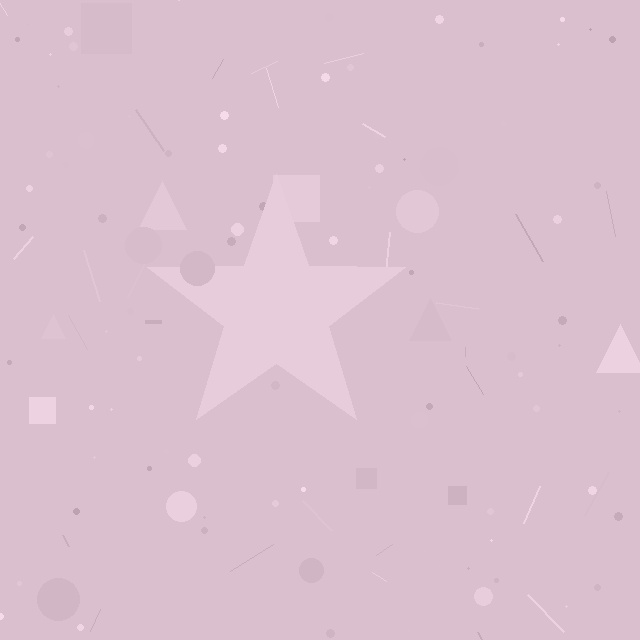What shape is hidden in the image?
A star is hidden in the image.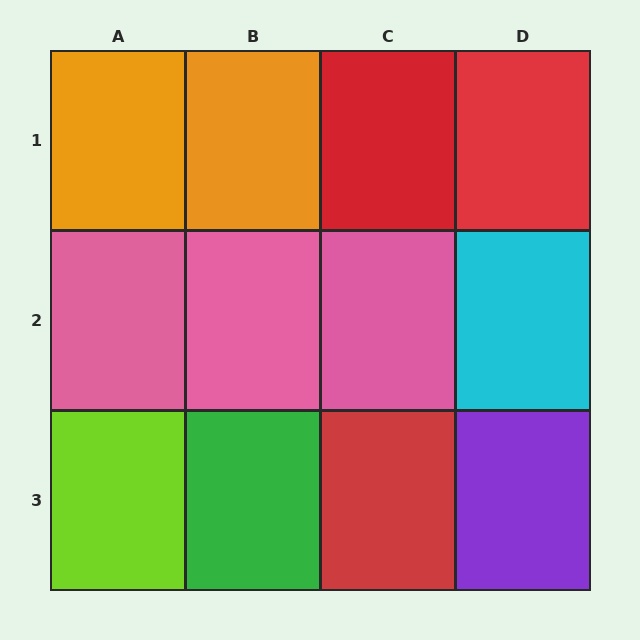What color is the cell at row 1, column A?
Orange.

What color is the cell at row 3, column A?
Lime.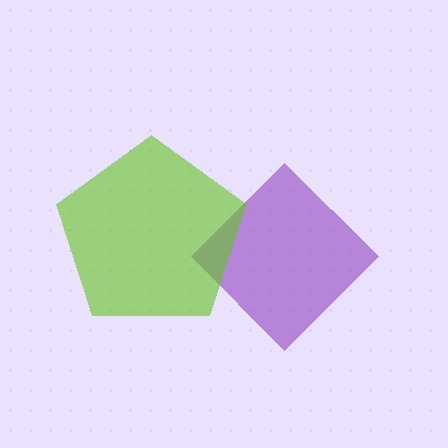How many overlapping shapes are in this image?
There are 2 overlapping shapes in the image.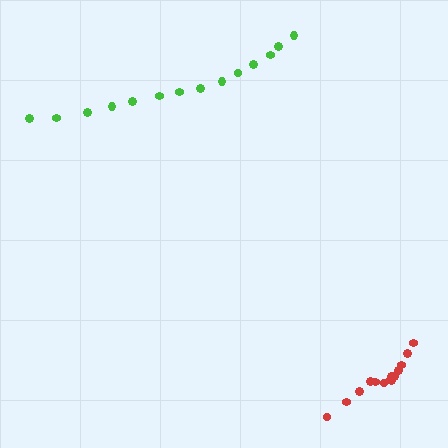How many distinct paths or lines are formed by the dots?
There are 2 distinct paths.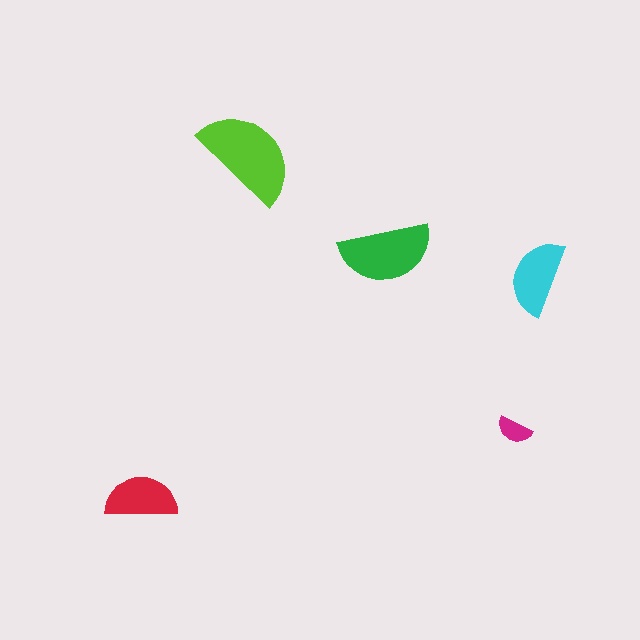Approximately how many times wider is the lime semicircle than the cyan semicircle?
About 1.5 times wider.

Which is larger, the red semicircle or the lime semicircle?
The lime one.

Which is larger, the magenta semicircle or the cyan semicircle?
The cyan one.